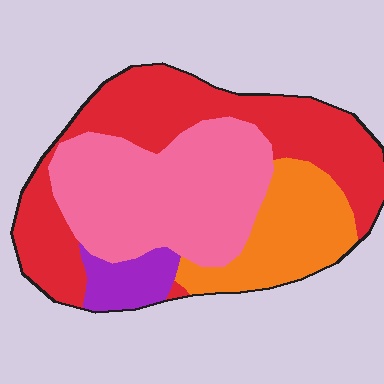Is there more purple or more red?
Red.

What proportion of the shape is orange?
Orange takes up about one fifth (1/5) of the shape.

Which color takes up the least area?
Purple, at roughly 5%.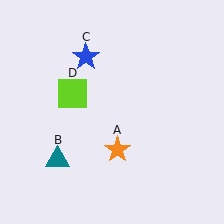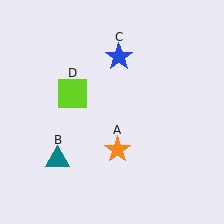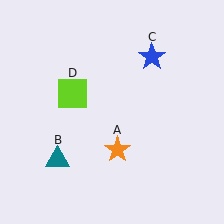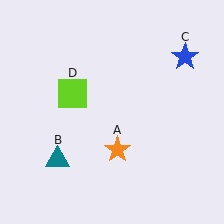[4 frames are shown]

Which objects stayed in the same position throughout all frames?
Orange star (object A) and teal triangle (object B) and lime square (object D) remained stationary.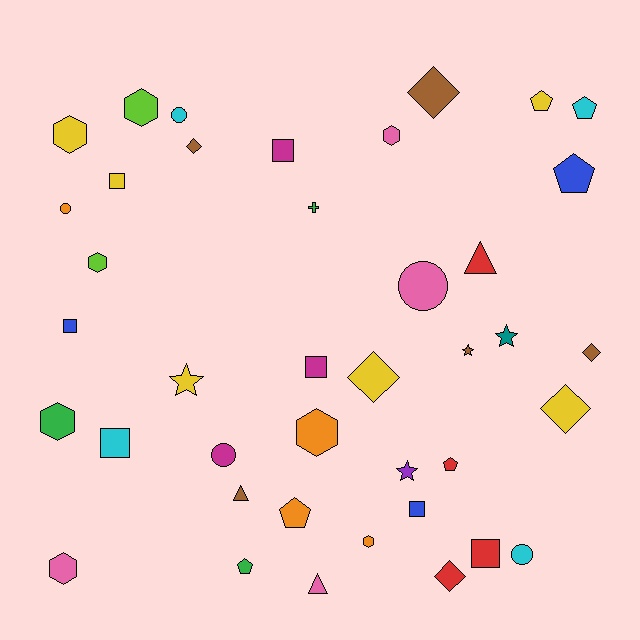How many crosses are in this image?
There is 1 cross.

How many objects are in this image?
There are 40 objects.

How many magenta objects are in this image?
There are 3 magenta objects.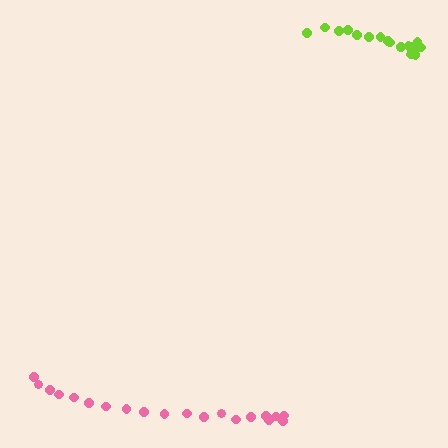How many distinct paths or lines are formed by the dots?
There are 2 distinct paths.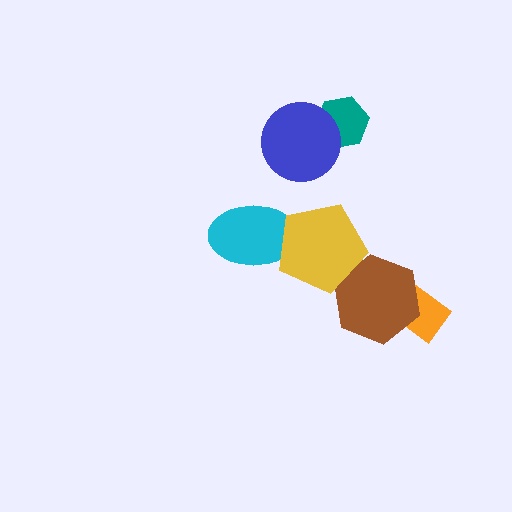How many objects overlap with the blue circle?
1 object overlaps with the blue circle.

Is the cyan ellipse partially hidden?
Yes, it is partially covered by another shape.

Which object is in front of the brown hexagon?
The yellow pentagon is in front of the brown hexagon.